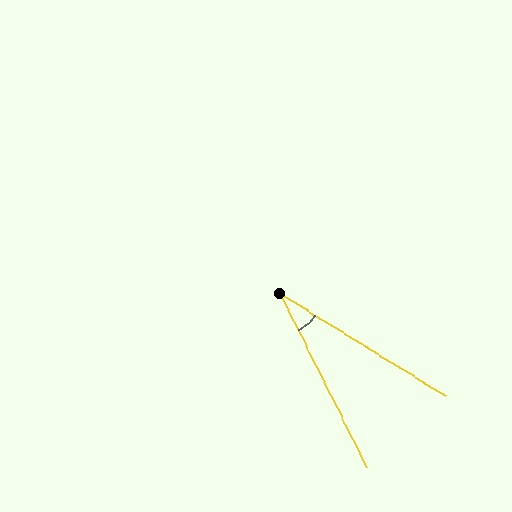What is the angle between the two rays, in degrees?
Approximately 32 degrees.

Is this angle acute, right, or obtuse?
It is acute.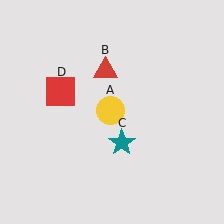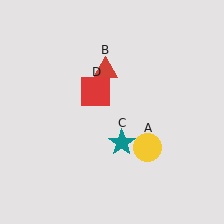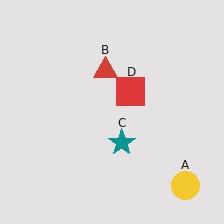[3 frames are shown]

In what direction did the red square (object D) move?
The red square (object D) moved right.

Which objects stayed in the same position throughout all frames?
Red triangle (object B) and teal star (object C) remained stationary.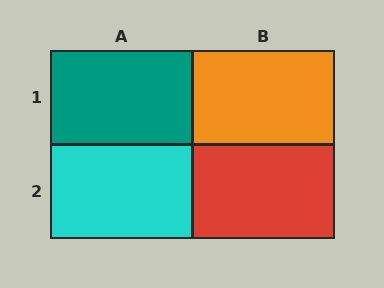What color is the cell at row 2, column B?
Red.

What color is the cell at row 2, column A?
Cyan.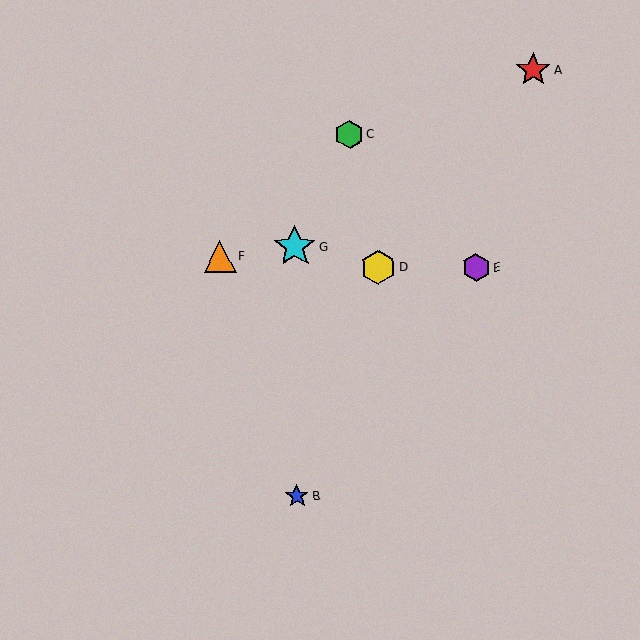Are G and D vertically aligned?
No, G is at x≈295 and D is at x≈378.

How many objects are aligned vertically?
2 objects (B, G) are aligned vertically.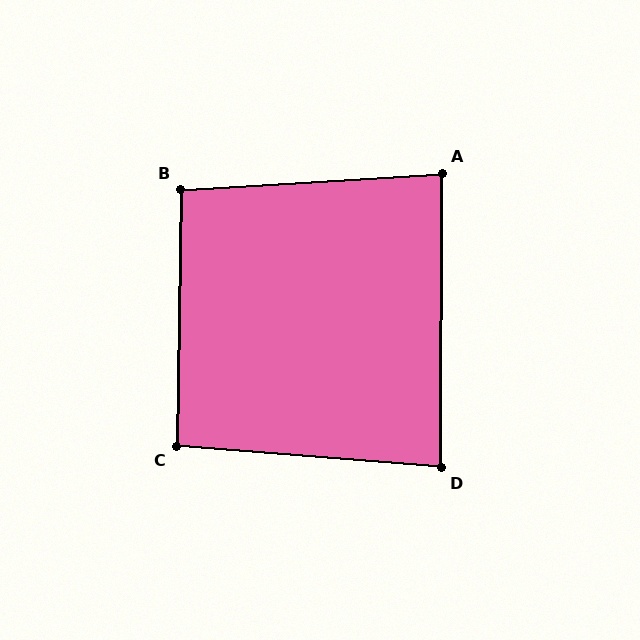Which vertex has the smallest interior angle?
D, at approximately 86 degrees.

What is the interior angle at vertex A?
Approximately 86 degrees (approximately right).